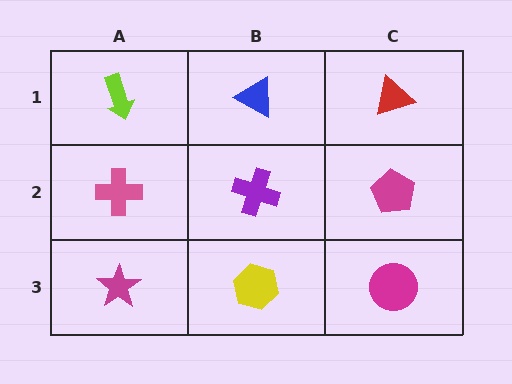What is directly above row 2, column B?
A blue triangle.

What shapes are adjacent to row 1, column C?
A magenta pentagon (row 2, column C), a blue triangle (row 1, column B).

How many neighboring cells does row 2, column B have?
4.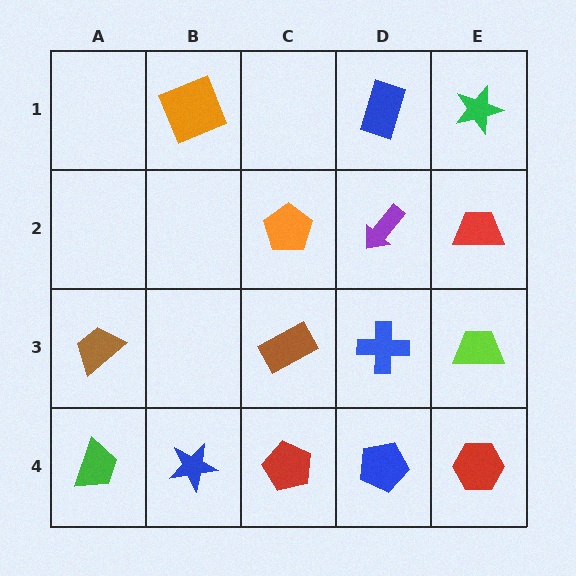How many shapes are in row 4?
5 shapes.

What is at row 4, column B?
A blue star.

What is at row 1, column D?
A blue rectangle.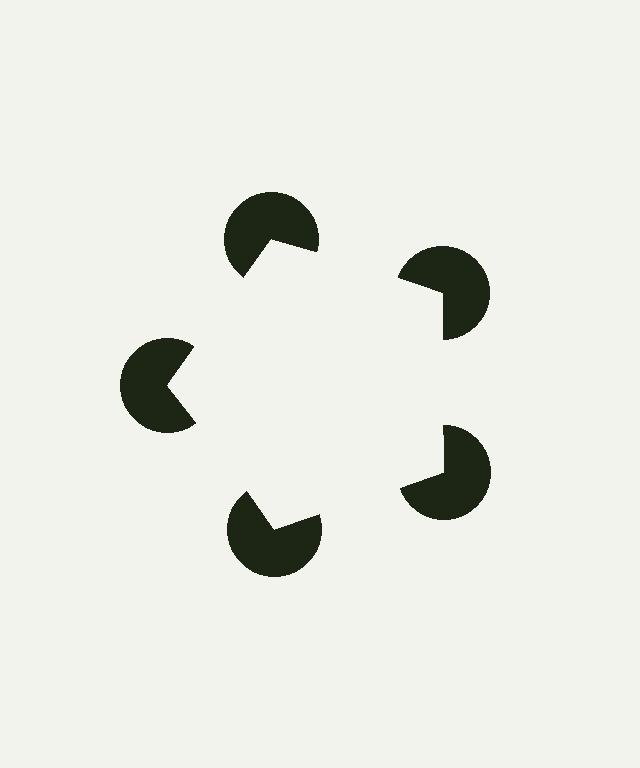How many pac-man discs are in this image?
There are 5 — one at each vertex of the illusory pentagon.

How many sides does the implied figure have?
5 sides.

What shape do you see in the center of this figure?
An illusory pentagon — its edges are inferred from the aligned wedge cuts in the pac-man discs, not physically drawn.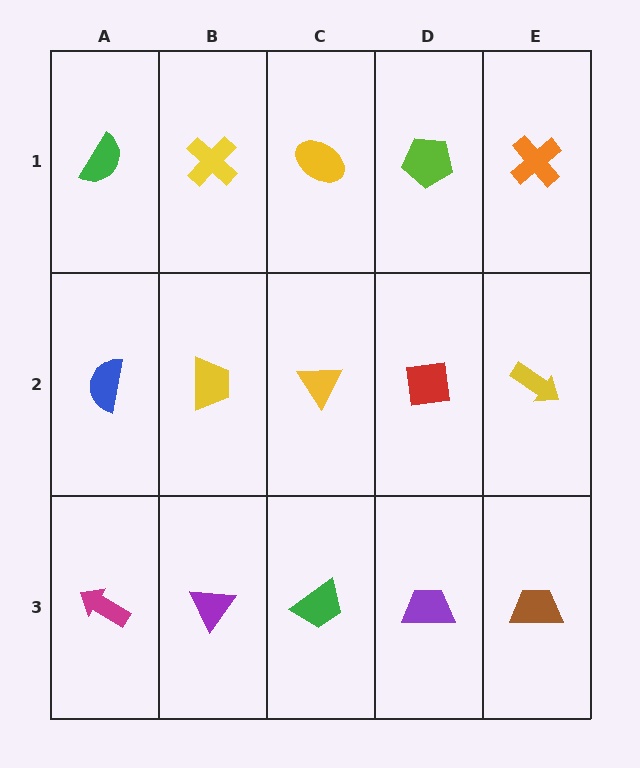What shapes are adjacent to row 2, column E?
An orange cross (row 1, column E), a brown trapezoid (row 3, column E), a red square (row 2, column D).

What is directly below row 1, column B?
A yellow trapezoid.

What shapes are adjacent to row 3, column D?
A red square (row 2, column D), a green trapezoid (row 3, column C), a brown trapezoid (row 3, column E).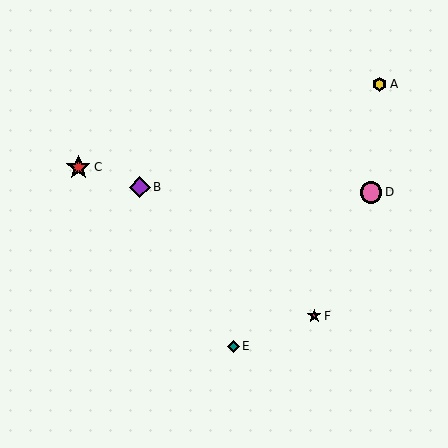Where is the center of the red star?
The center of the red star is at (78, 167).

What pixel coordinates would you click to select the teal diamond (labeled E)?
Click at (233, 346) to select the teal diamond E.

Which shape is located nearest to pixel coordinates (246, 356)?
The teal diamond (labeled E) at (233, 346) is nearest to that location.